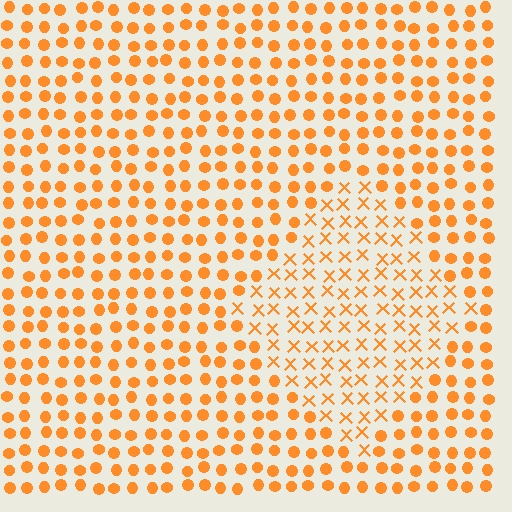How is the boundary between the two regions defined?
The boundary is defined by a change in element shape: X marks inside vs. circles outside. All elements share the same color and spacing.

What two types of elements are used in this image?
The image uses X marks inside the diamond region and circles outside it.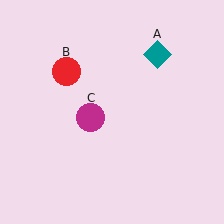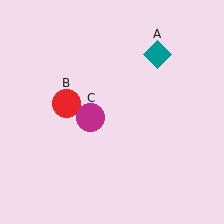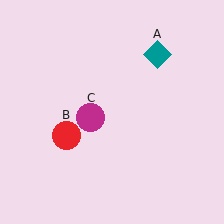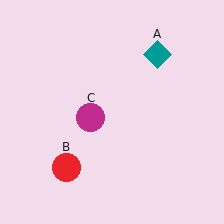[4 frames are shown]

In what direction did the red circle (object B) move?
The red circle (object B) moved down.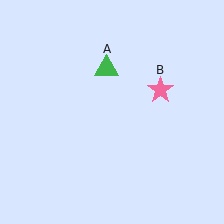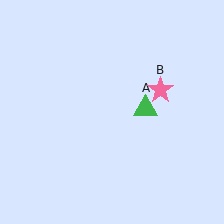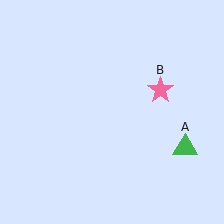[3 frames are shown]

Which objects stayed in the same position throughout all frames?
Pink star (object B) remained stationary.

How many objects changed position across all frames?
1 object changed position: green triangle (object A).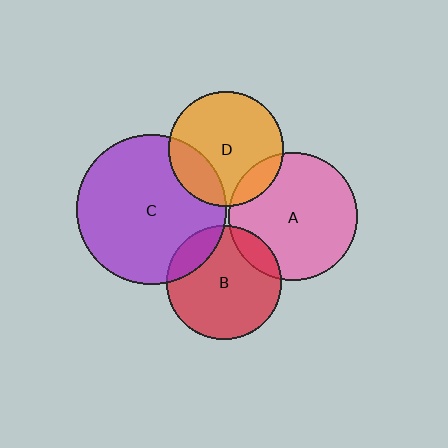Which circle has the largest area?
Circle C (purple).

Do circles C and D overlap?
Yes.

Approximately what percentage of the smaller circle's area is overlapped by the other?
Approximately 20%.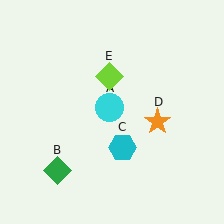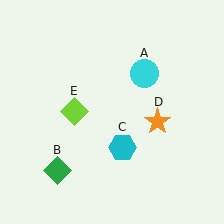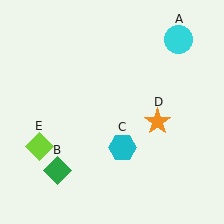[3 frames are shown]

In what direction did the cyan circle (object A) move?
The cyan circle (object A) moved up and to the right.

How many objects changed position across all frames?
2 objects changed position: cyan circle (object A), lime diamond (object E).